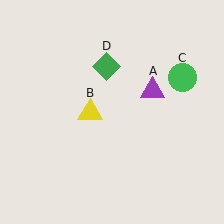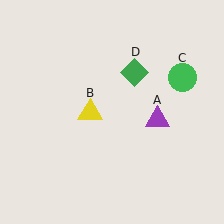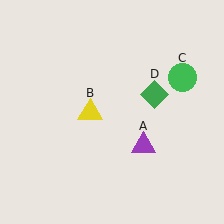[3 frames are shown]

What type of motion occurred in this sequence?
The purple triangle (object A), green diamond (object D) rotated clockwise around the center of the scene.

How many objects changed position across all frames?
2 objects changed position: purple triangle (object A), green diamond (object D).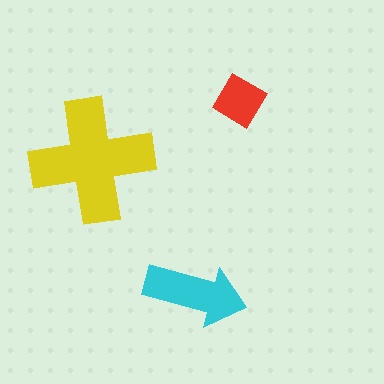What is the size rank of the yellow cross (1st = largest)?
1st.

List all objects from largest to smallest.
The yellow cross, the cyan arrow, the red diamond.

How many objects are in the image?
There are 3 objects in the image.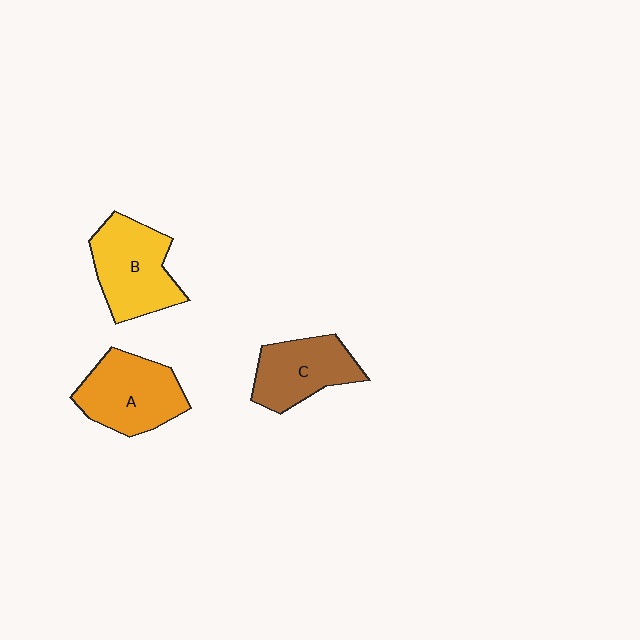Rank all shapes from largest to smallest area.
From largest to smallest: B (yellow), A (orange), C (brown).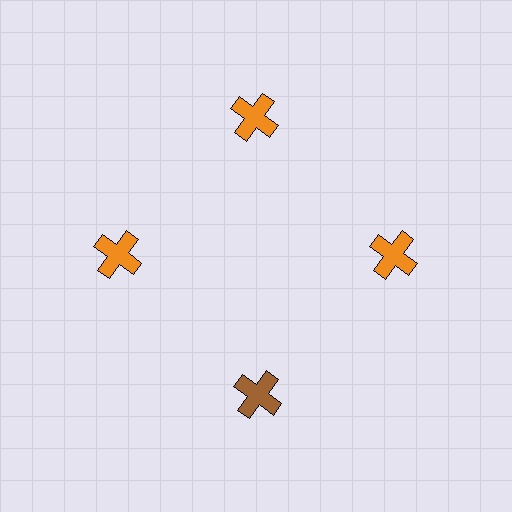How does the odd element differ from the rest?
It has a different color: brown instead of orange.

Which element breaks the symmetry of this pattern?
The brown cross at roughly the 6 o'clock position breaks the symmetry. All other shapes are orange crosses.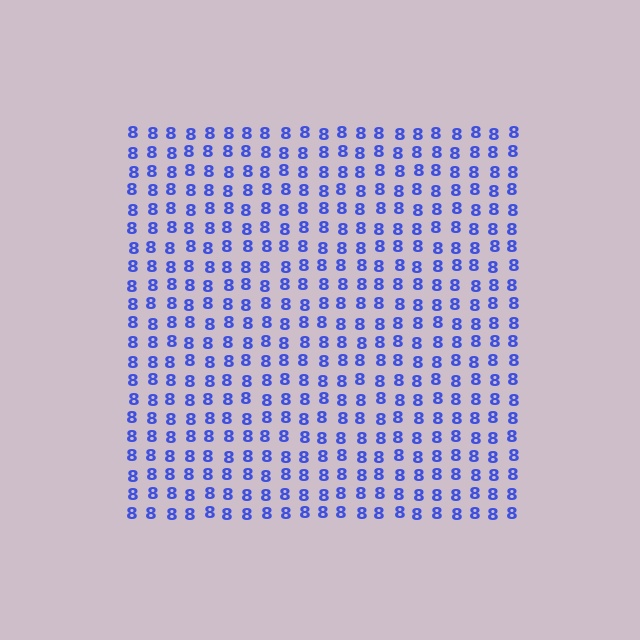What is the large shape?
The large shape is a square.